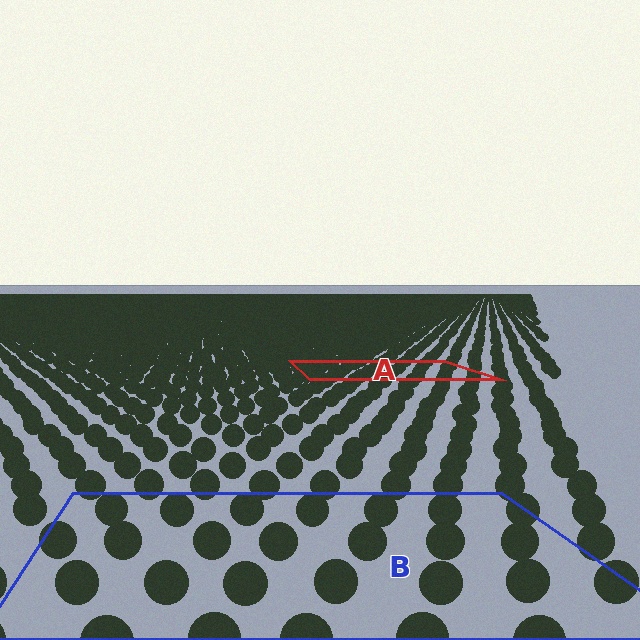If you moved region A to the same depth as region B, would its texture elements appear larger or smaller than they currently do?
They would appear larger. At a closer depth, the same texture elements are projected at a bigger on-screen size.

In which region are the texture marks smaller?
The texture marks are smaller in region A, because it is farther away.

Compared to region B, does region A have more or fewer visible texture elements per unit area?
Region A has more texture elements per unit area — they are packed more densely because it is farther away.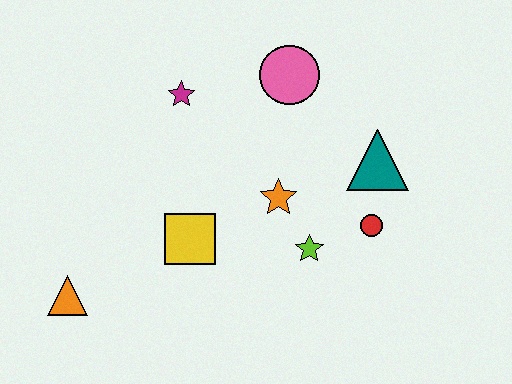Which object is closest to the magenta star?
The pink circle is closest to the magenta star.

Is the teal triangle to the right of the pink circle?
Yes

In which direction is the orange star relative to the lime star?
The orange star is above the lime star.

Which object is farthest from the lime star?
The orange triangle is farthest from the lime star.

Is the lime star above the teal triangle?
No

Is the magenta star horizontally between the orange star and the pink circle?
No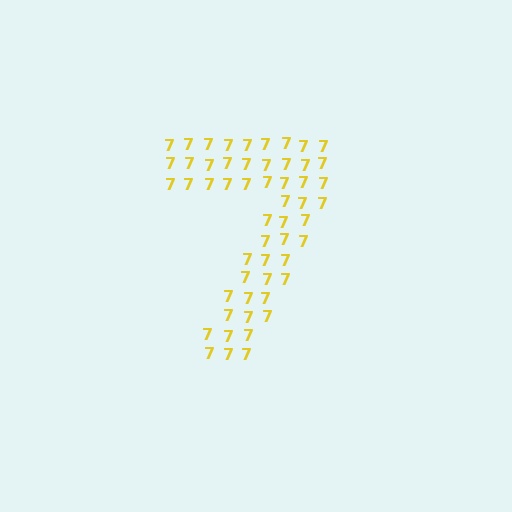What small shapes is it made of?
It is made of small digit 7's.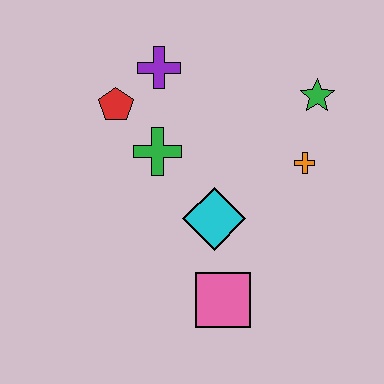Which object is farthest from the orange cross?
The red pentagon is farthest from the orange cross.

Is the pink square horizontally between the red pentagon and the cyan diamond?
No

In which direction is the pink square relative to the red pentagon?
The pink square is below the red pentagon.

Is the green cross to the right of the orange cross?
No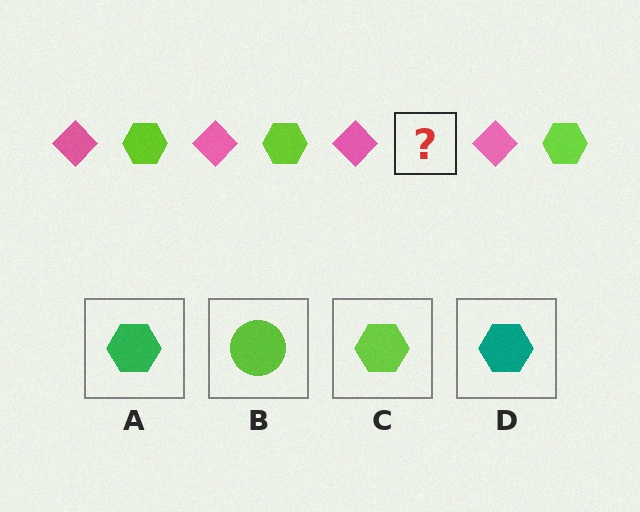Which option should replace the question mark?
Option C.